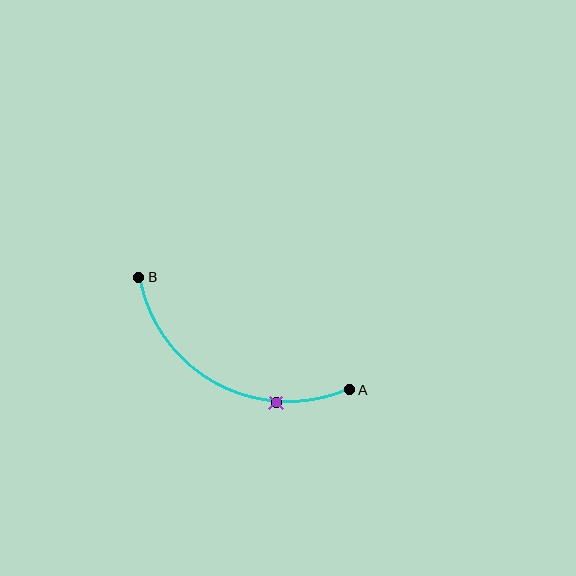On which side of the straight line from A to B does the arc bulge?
The arc bulges below the straight line connecting A and B.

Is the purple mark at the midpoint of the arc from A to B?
No. The purple mark lies on the arc but is closer to endpoint A. The arc midpoint would be at the point on the curve equidistant along the arc from both A and B.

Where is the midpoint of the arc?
The arc midpoint is the point on the curve farthest from the straight line joining A and B. It sits below that line.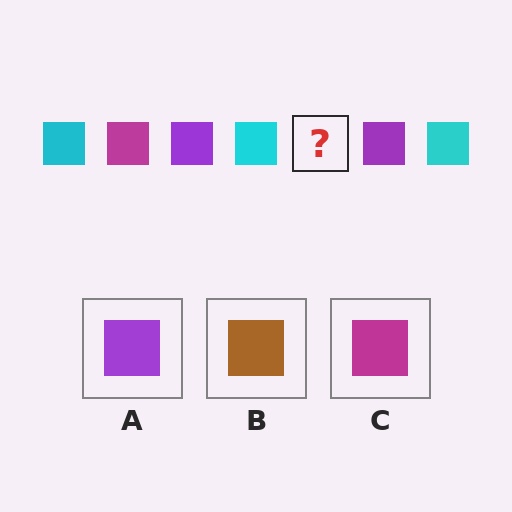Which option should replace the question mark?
Option C.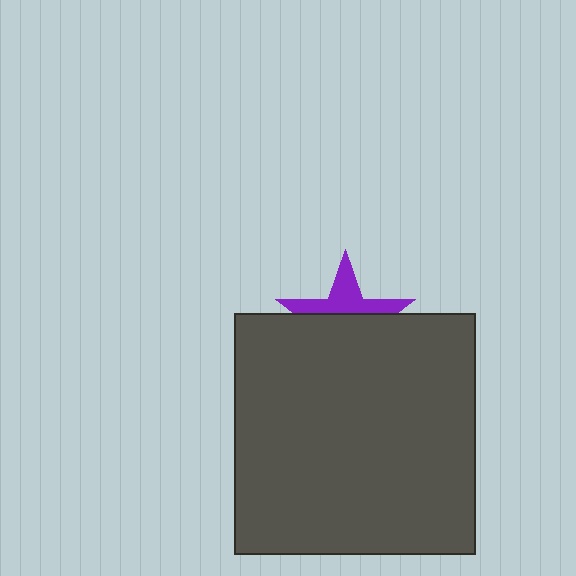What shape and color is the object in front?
The object in front is a dark gray square.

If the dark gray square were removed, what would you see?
You would see the complete purple star.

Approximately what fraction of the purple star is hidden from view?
Roughly 59% of the purple star is hidden behind the dark gray square.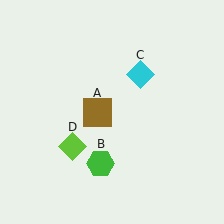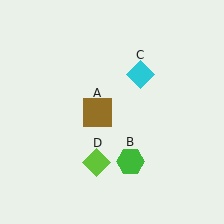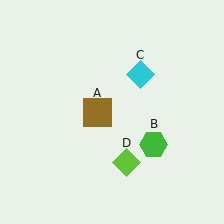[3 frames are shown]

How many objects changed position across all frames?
2 objects changed position: green hexagon (object B), lime diamond (object D).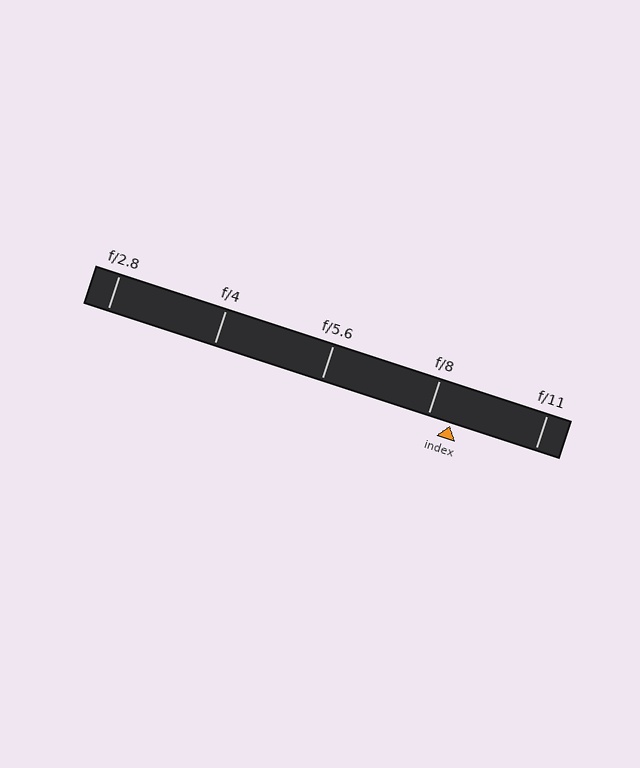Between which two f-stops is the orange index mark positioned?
The index mark is between f/8 and f/11.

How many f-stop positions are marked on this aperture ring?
There are 5 f-stop positions marked.